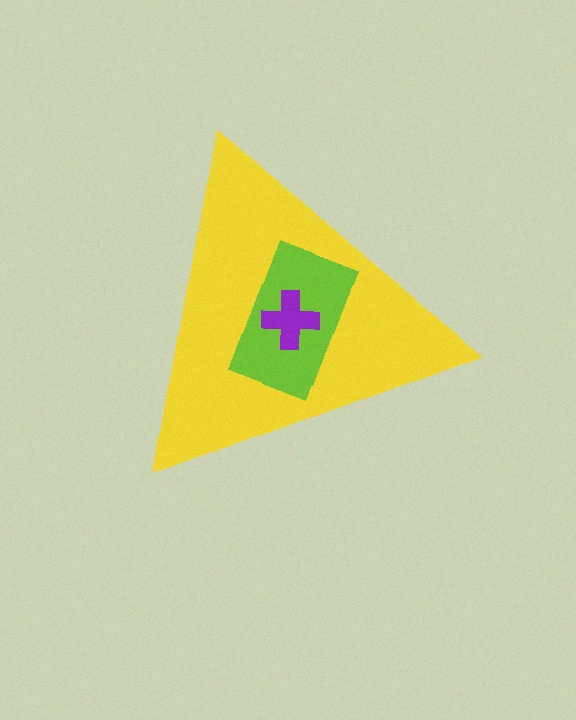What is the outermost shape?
The yellow triangle.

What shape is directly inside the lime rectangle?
The purple cross.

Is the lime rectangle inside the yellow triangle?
Yes.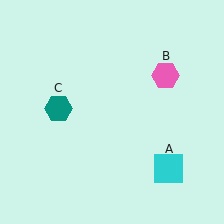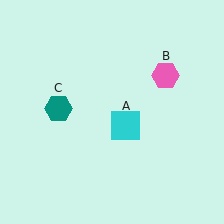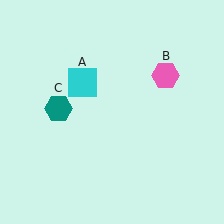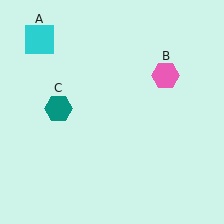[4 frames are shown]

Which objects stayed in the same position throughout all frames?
Pink hexagon (object B) and teal hexagon (object C) remained stationary.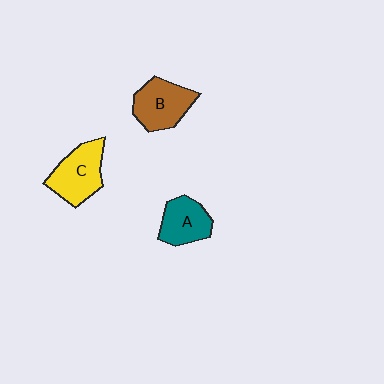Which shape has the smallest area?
Shape A (teal).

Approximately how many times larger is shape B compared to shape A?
Approximately 1.2 times.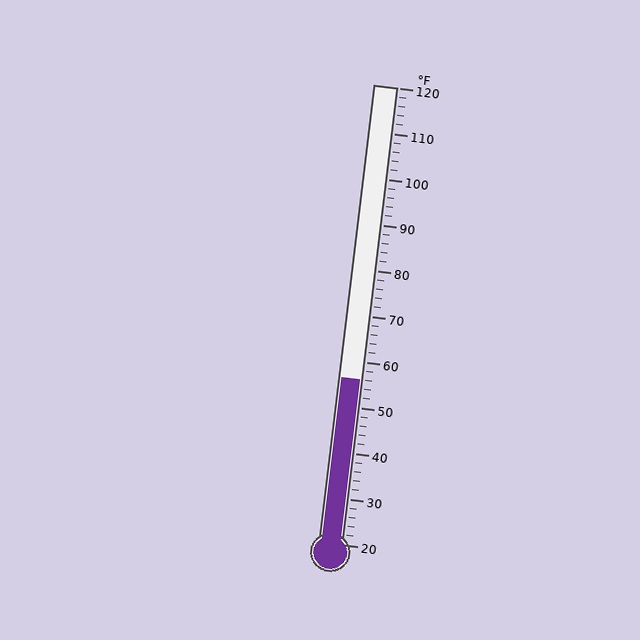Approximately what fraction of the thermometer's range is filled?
The thermometer is filled to approximately 35% of its range.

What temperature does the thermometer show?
The thermometer shows approximately 56°F.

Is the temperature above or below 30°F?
The temperature is above 30°F.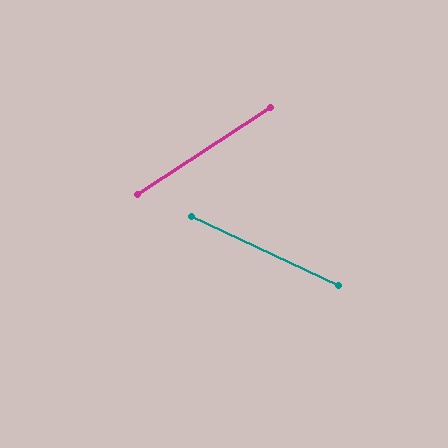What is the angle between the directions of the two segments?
Approximately 58 degrees.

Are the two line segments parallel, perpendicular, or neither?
Neither parallel nor perpendicular — they differ by about 58°.